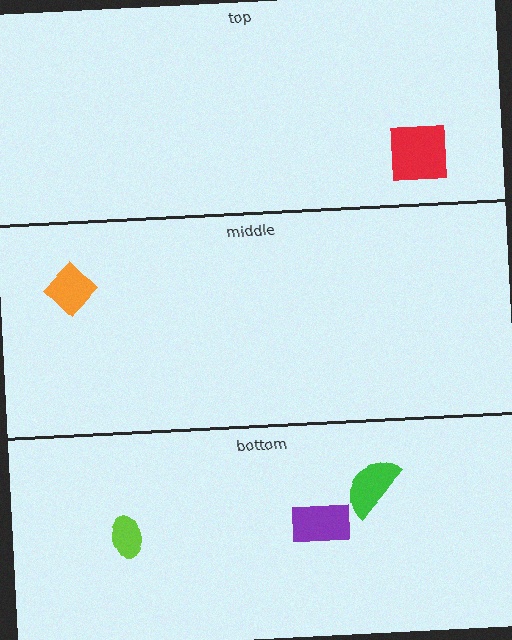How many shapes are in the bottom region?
3.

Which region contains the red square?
The top region.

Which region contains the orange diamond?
The middle region.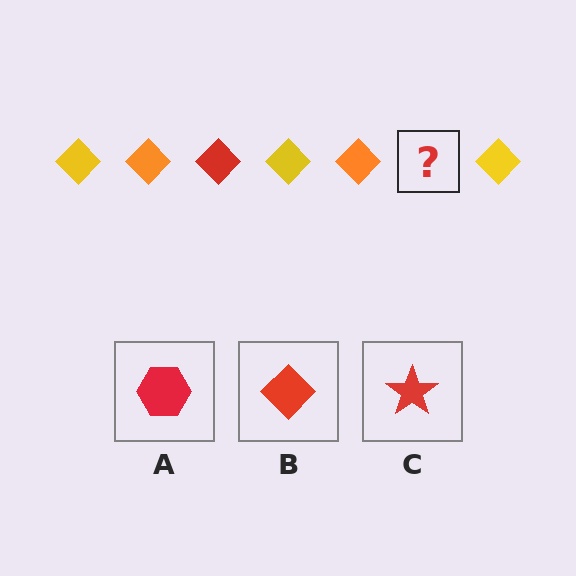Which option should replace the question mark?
Option B.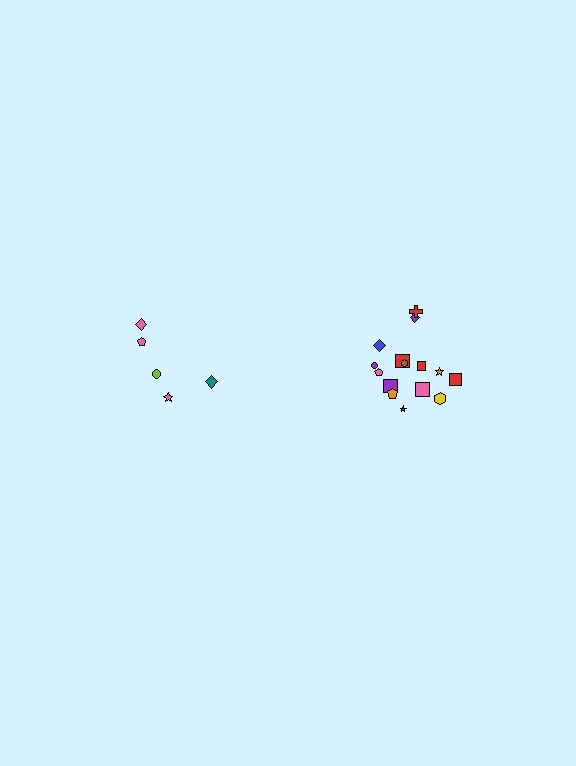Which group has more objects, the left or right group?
The right group.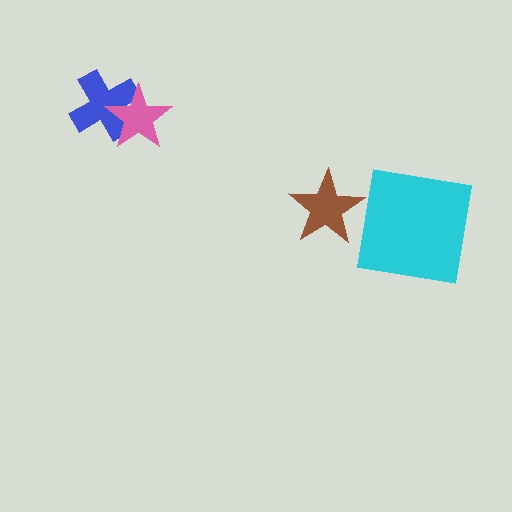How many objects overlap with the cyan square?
0 objects overlap with the cyan square.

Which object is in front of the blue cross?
The pink star is in front of the blue cross.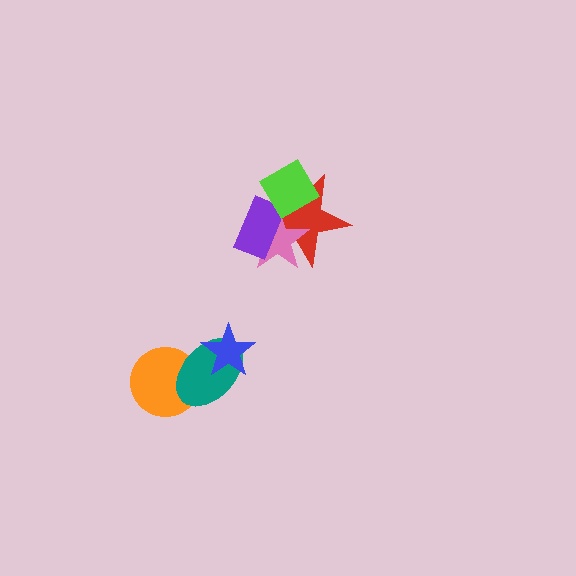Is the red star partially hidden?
Yes, it is partially covered by another shape.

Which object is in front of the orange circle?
The teal ellipse is in front of the orange circle.